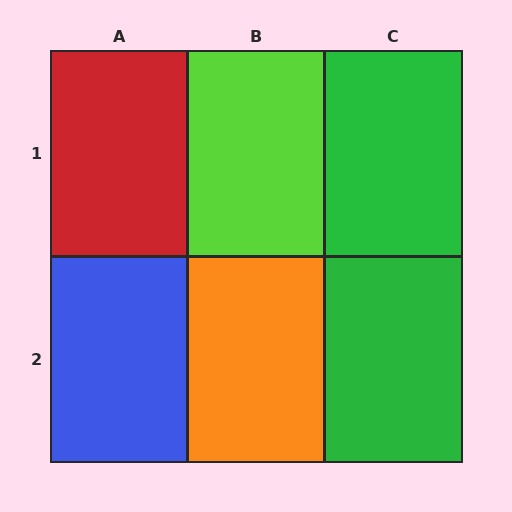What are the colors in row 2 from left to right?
Blue, orange, green.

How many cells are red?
1 cell is red.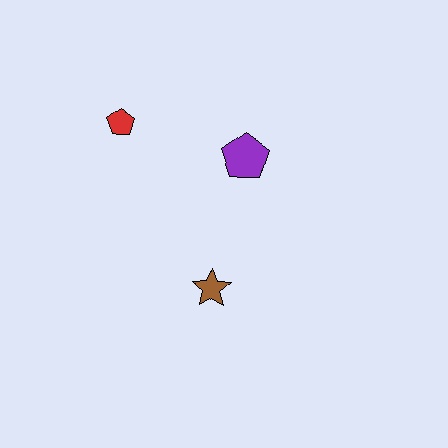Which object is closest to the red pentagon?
The purple pentagon is closest to the red pentagon.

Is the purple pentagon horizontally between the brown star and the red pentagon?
No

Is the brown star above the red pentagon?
No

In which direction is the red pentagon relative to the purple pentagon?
The red pentagon is to the left of the purple pentagon.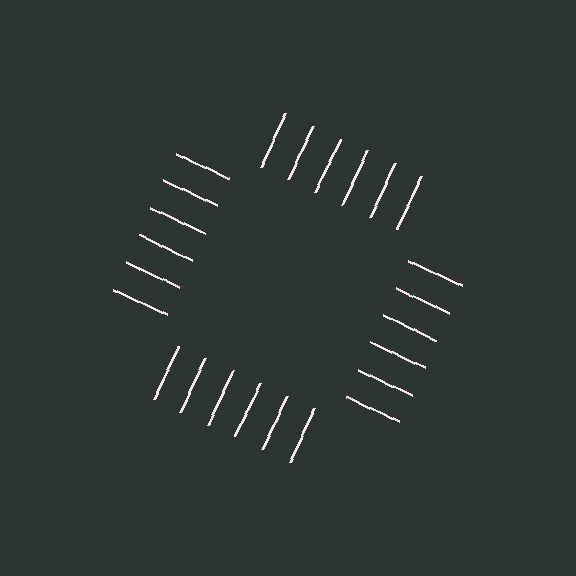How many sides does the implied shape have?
4 sides — the line-ends trace a square.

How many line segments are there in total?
24 — 6 along each of the 4 edges.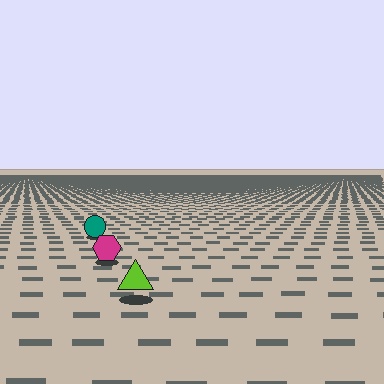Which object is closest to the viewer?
The lime triangle is closest. The texture marks near it are larger and more spread out.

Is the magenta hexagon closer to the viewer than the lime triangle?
No. The lime triangle is closer — you can tell from the texture gradient: the ground texture is coarser near it.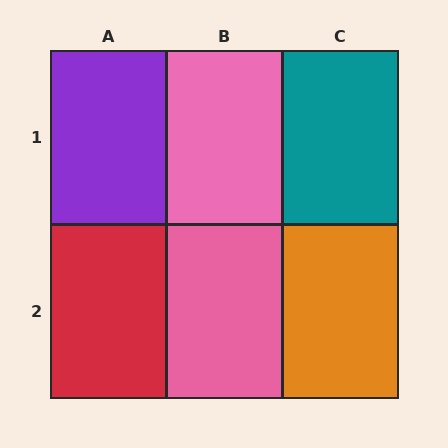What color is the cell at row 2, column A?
Red.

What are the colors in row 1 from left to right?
Purple, pink, teal.